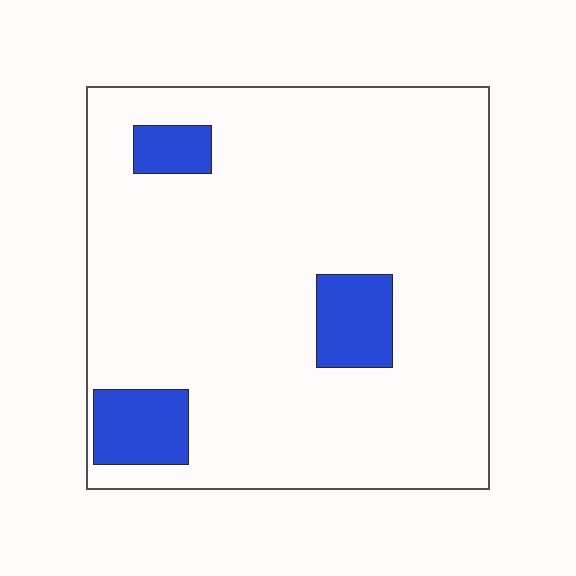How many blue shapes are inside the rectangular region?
3.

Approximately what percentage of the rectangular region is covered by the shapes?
Approximately 10%.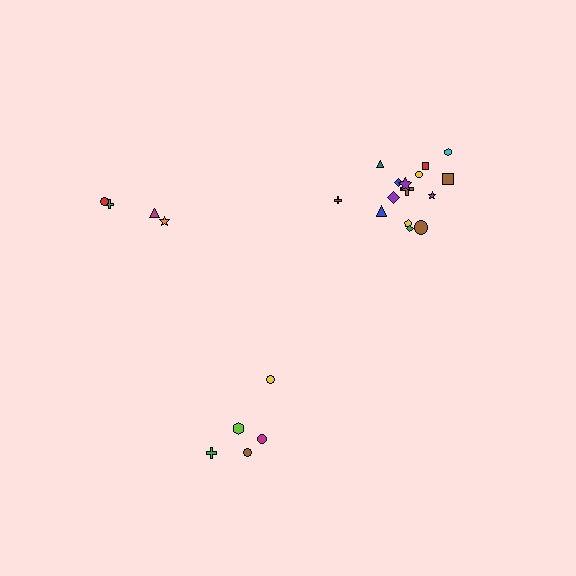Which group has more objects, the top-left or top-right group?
The top-right group.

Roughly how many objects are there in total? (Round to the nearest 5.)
Roughly 25 objects in total.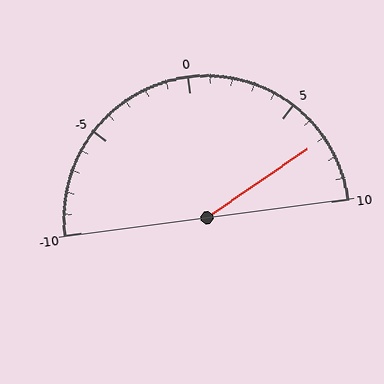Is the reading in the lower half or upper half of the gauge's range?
The reading is in the upper half of the range (-10 to 10).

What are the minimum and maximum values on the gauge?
The gauge ranges from -10 to 10.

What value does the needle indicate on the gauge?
The needle indicates approximately 7.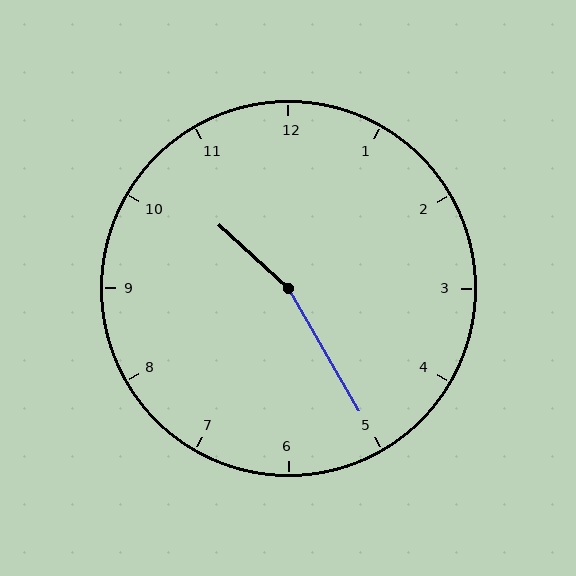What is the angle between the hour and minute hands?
Approximately 162 degrees.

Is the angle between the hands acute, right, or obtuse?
It is obtuse.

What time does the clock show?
10:25.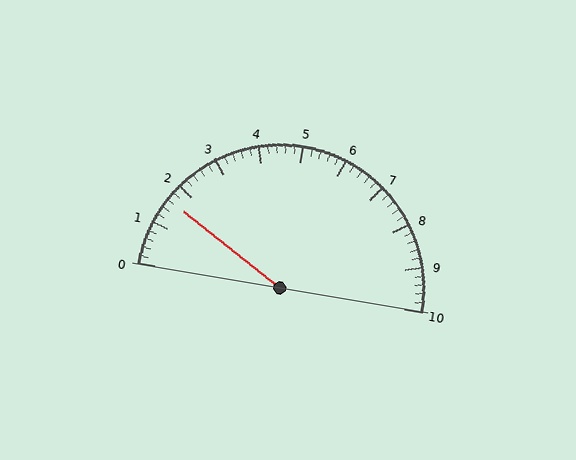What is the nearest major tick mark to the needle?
The nearest major tick mark is 2.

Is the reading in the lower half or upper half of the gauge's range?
The reading is in the lower half of the range (0 to 10).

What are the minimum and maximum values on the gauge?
The gauge ranges from 0 to 10.